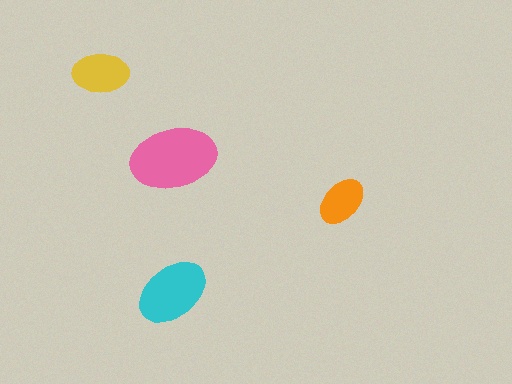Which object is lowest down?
The cyan ellipse is bottommost.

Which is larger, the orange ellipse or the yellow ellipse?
The yellow one.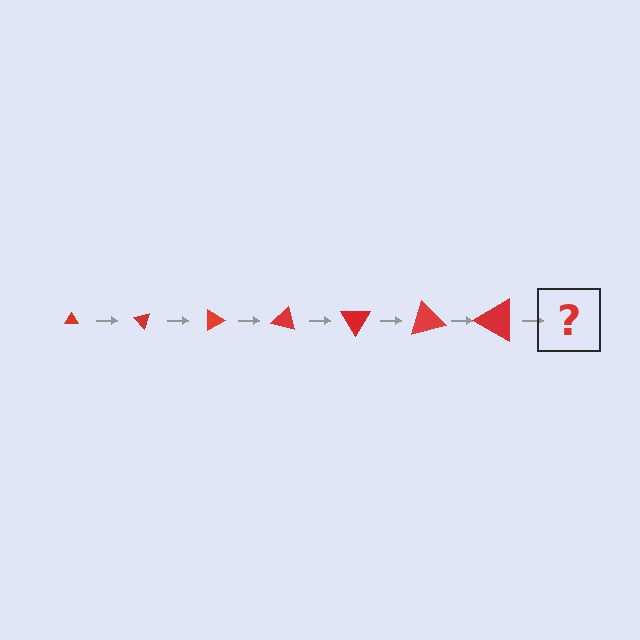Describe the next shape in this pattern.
It should be a triangle, larger than the previous one and rotated 315 degrees from the start.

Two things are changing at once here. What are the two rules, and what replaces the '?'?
The two rules are that the triangle grows larger each step and it rotates 45 degrees each step. The '?' should be a triangle, larger than the previous one and rotated 315 degrees from the start.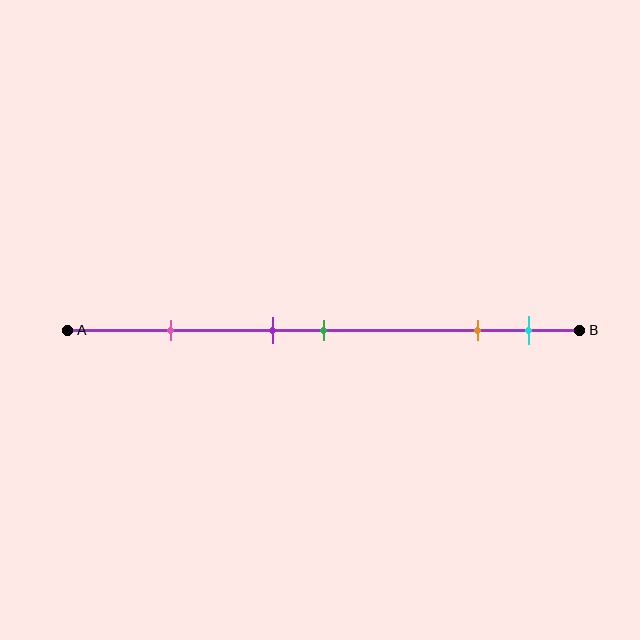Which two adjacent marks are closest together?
The purple and green marks are the closest adjacent pair.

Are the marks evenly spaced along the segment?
No, the marks are not evenly spaced.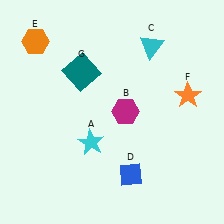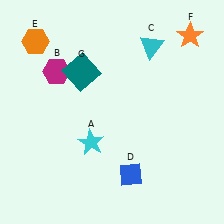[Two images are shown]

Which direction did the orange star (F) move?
The orange star (F) moved up.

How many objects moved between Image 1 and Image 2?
2 objects moved between the two images.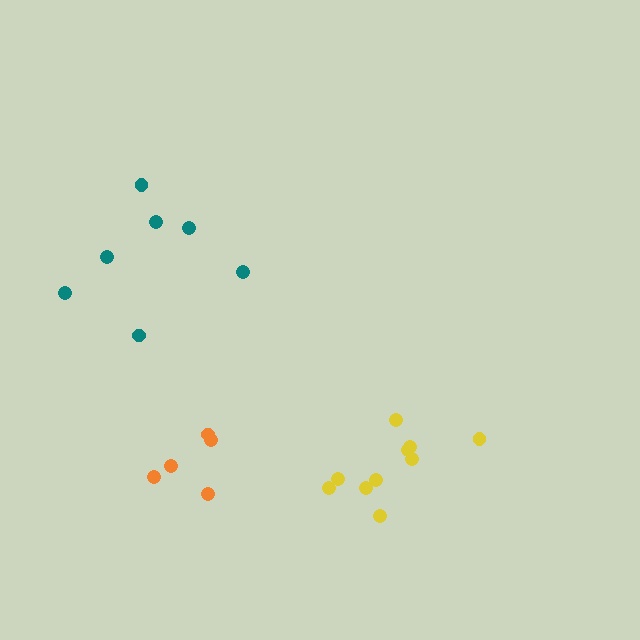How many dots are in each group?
Group 1: 7 dots, Group 2: 10 dots, Group 3: 5 dots (22 total).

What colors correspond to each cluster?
The clusters are colored: teal, yellow, orange.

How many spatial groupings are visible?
There are 3 spatial groupings.